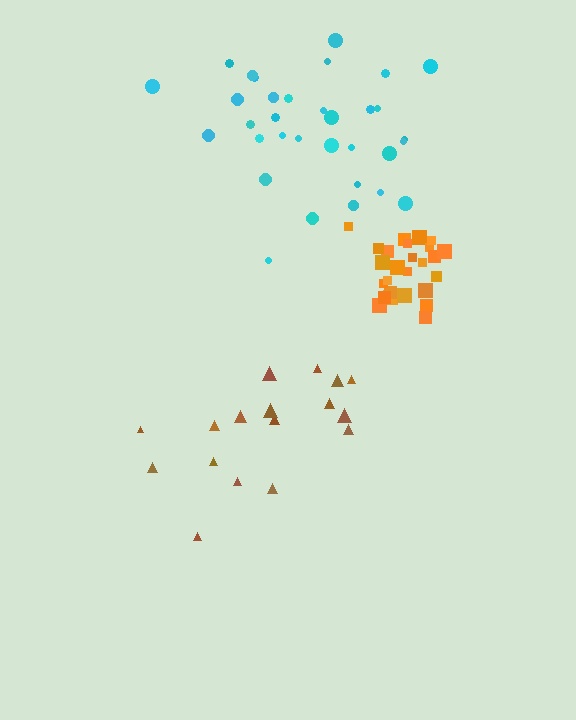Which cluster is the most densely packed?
Orange.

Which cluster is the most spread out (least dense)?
Brown.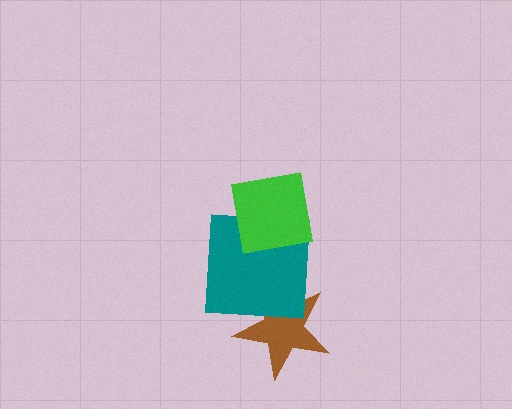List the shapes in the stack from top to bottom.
From top to bottom: the green square, the teal square, the brown star.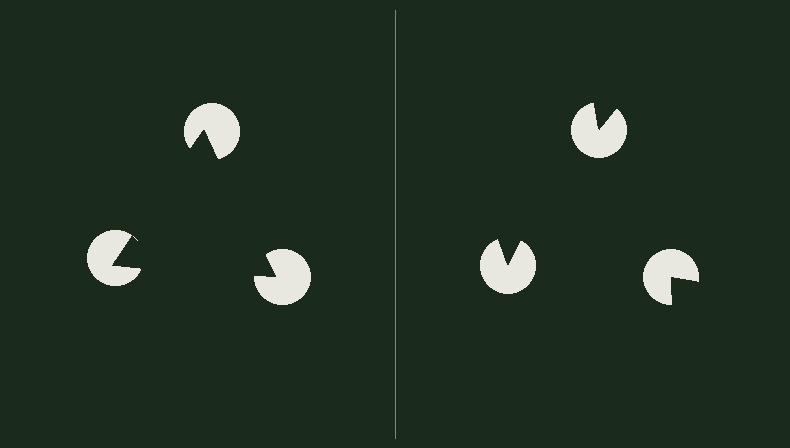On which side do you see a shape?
An illusory triangle appears on the left side. On the right side the wedge cuts are rotated, so no coherent shape forms.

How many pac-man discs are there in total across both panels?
6 — 3 on each side.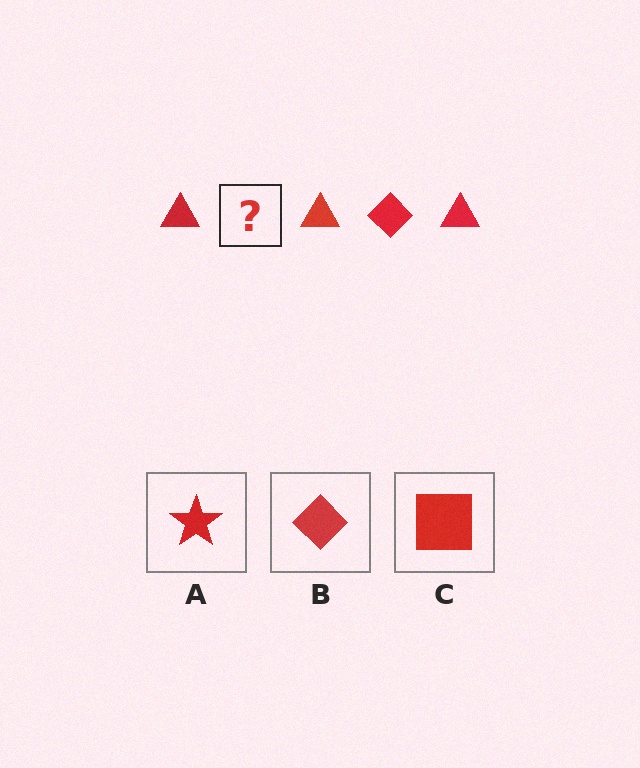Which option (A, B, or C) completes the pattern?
B.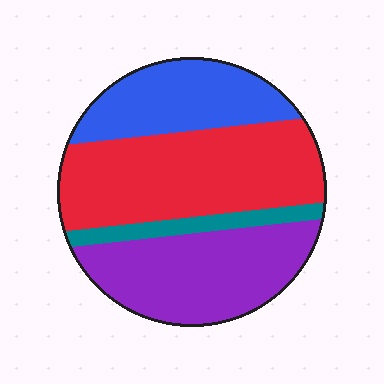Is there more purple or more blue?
Purple.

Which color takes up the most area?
Red, at roughly 40%.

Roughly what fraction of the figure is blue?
Blue takes up about one fifth (1/5) of the figure.